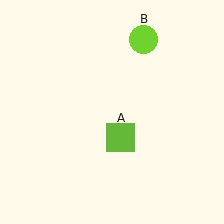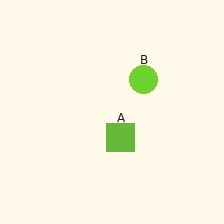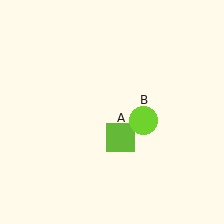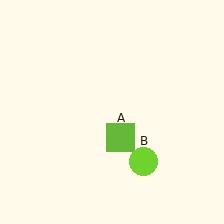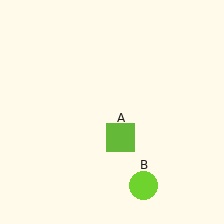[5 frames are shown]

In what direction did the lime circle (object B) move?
The lime circle (object B) moved down.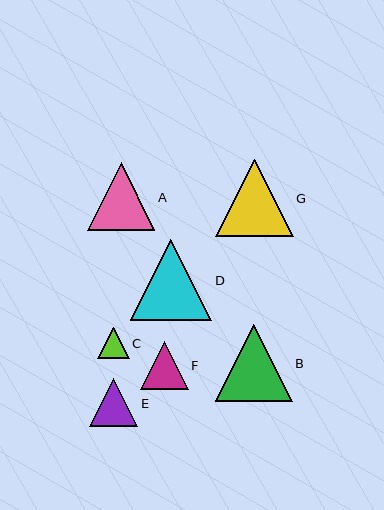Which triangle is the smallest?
Triangle C is the smallest with a size of approximately 32 pixels.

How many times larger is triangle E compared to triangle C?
Triangle E is approximately 1.5 times the size of triangle C.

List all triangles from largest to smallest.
From largest to smallest: D, G, B, A, E, F, C.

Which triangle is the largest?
Triangle D is the largest with a size of approximately 82 pixels.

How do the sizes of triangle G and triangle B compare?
Triangle G and triangle B are approximately the same size.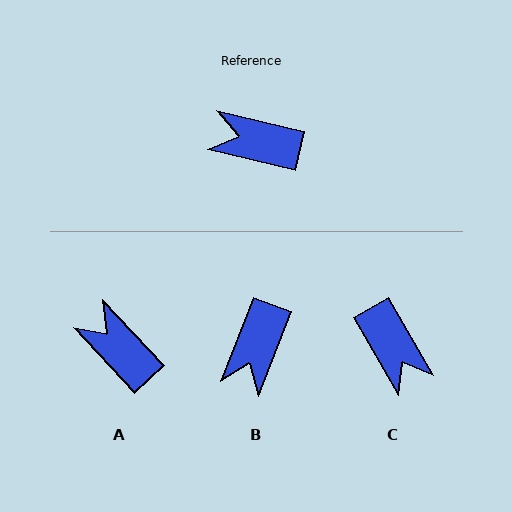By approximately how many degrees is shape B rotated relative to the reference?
Approximately 82 degrees counter-clockwise.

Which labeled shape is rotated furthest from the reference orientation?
C, about 133 degrees away.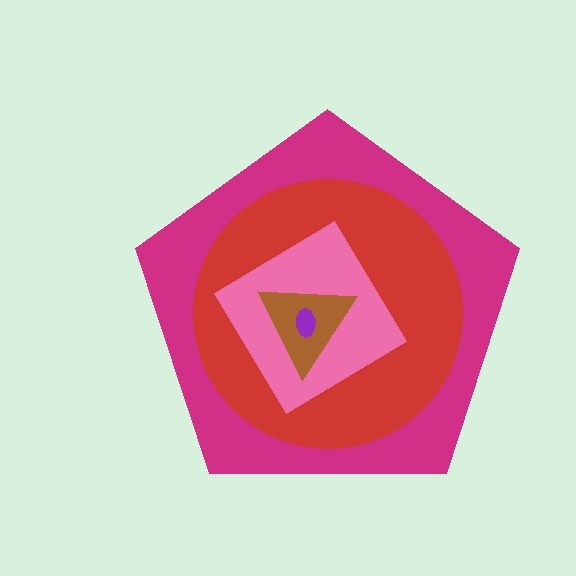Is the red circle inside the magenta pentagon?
Yes.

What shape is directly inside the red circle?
The pink diamond.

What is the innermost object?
The purple ellipse.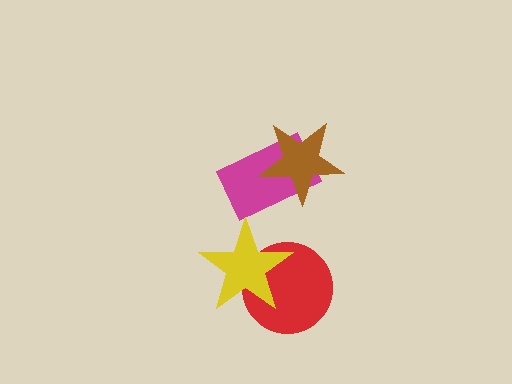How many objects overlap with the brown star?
1 object overlaps with the brown star.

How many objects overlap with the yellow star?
1 object overlaps with the yellow star.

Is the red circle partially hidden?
Yes, it is partially covered by another shape.